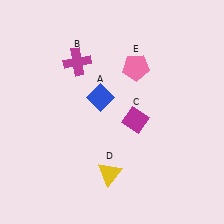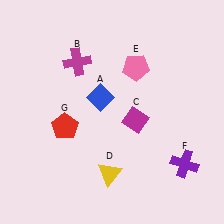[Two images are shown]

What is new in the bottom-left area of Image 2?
A red pentagon (G) was added in the bottom-left area of Image 2.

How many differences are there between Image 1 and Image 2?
There are 2 differences between the two images.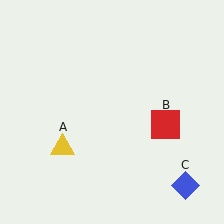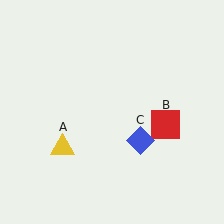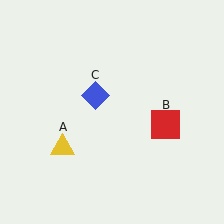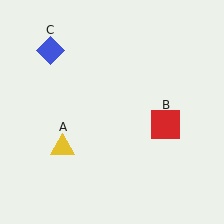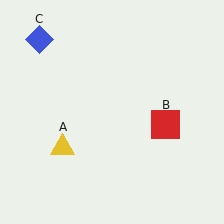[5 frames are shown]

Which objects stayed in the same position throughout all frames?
Yellow triangle (object A) and red square (object B) remained stationary.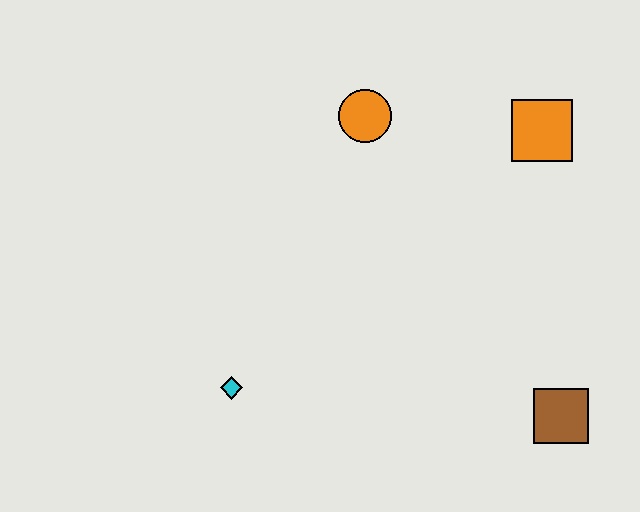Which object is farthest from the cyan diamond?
The orange square is farthest from the cyan diamond.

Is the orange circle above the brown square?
Yes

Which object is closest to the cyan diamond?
The orange circle is closest to the cyan diamond.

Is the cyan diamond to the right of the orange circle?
No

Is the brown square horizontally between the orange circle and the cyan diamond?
No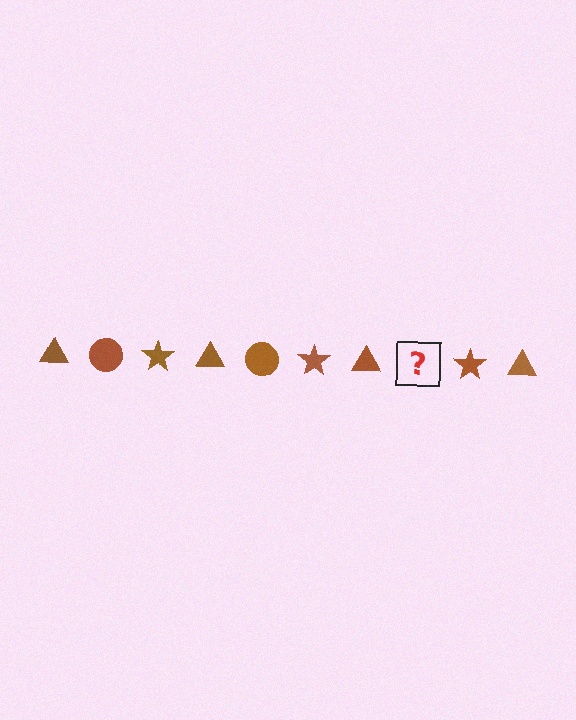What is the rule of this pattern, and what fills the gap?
The rule is that the pattern cycles through triangle, circle, star shapes in brown. The gap should be filled with a brown circle.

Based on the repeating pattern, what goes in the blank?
The blank should be a brown circle.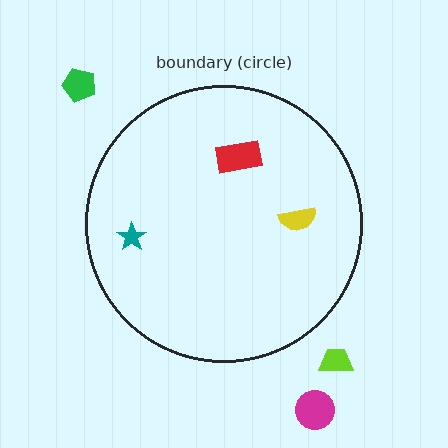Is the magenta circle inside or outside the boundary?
Outside.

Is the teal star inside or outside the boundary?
Inside.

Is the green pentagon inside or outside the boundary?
Outside.